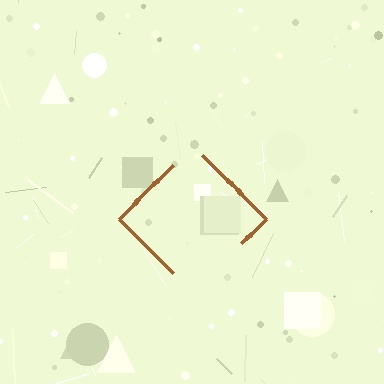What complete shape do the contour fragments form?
The contour fragments form a diamond.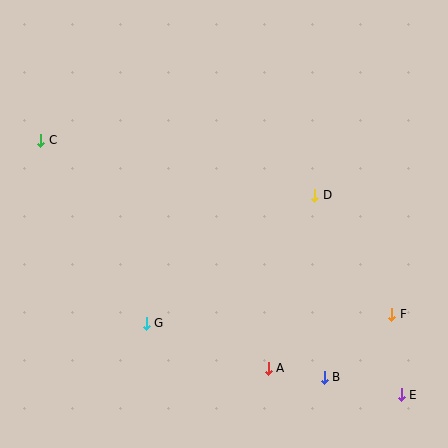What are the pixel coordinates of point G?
Point G is at (146, 323).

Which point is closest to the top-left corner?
Point C is closest to the top-left corner.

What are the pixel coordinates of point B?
Point B is at (324, 377).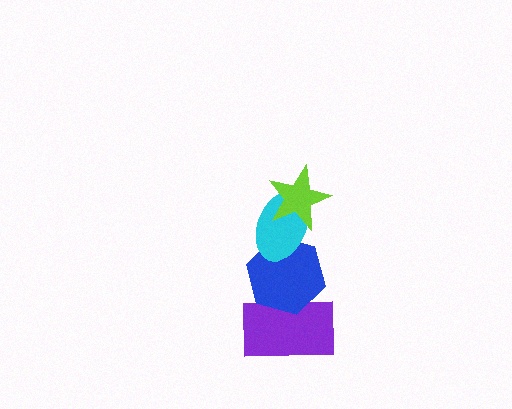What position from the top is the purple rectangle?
The purple rectangle is 4th from the top.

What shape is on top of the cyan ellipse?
The lime star is on top of the cyan ellipse.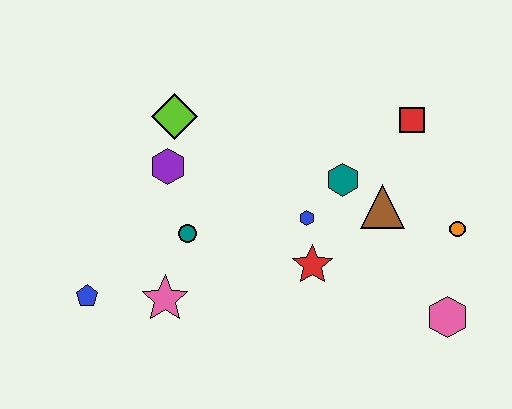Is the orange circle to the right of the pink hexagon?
Yes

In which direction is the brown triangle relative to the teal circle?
The brown triangle is to the right of the teal circle.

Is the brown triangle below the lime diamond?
Yes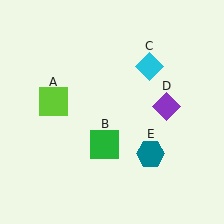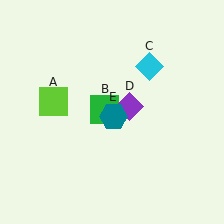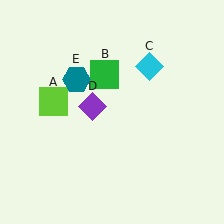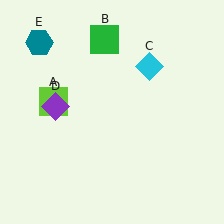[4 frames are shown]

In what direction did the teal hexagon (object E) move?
The teal hexagon (object E) moved up and to the left.